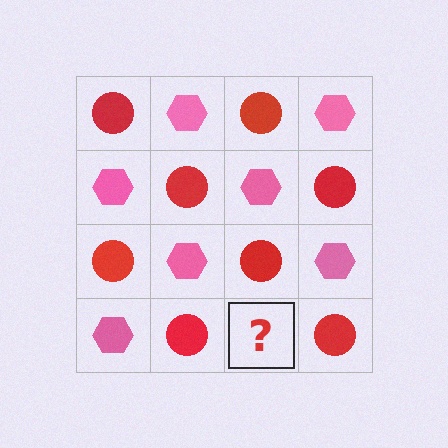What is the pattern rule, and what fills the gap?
The rule is that it alternates red circle and pink hexagon in a checkerboard pattern. The gap should be filled with a pink hexagon.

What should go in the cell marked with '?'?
The missing cell should contain a pink hexagon.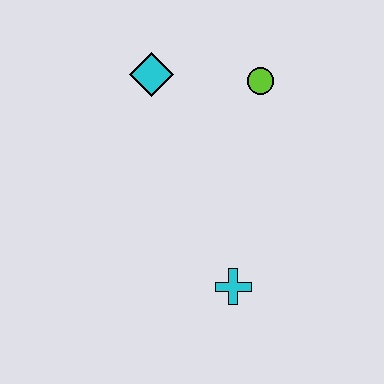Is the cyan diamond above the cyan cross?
Yes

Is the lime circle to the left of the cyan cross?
No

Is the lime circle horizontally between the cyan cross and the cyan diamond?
No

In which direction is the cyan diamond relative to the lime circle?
The cyan diamond is to the left of the lime circle.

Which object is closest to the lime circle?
The cyan diamond is closest to the lime circle.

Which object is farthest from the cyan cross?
The cyan diamond is farthest from the cyan cross.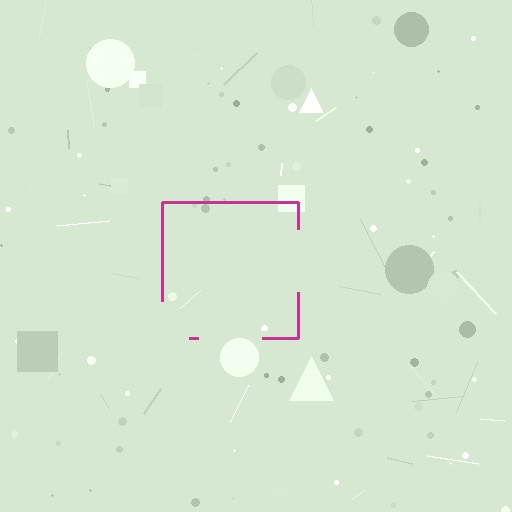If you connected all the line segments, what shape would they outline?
They would outline a square.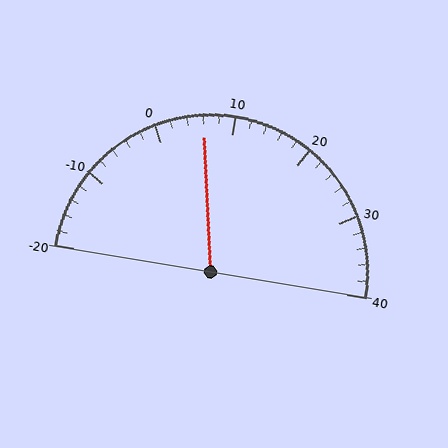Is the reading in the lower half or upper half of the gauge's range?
The reading is in the lower half of the range (-20 to 40).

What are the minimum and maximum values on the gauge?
The gauge ranges from -20 to 40.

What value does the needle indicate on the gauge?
The needle indicates approximately 6.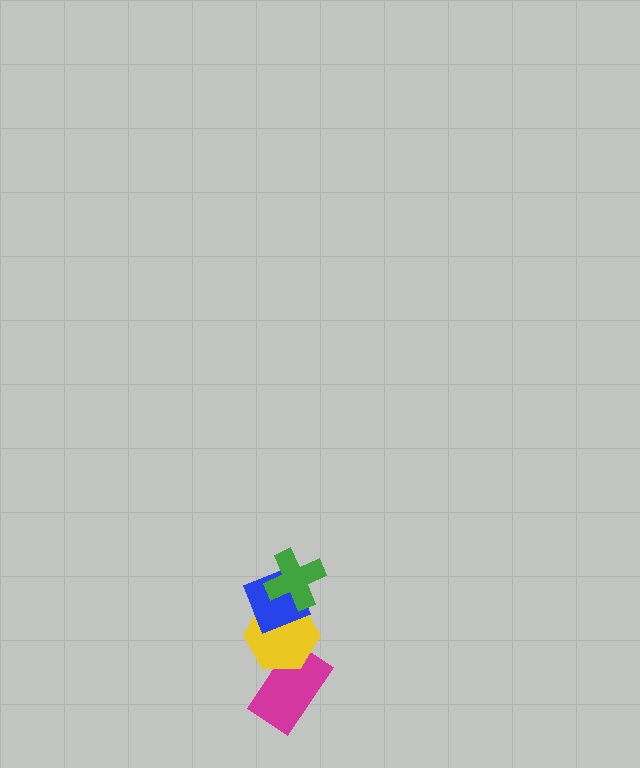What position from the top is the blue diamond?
The blue diamond is 2nd from the top.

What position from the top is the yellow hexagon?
The yellow hexagon is 3rd from the top.